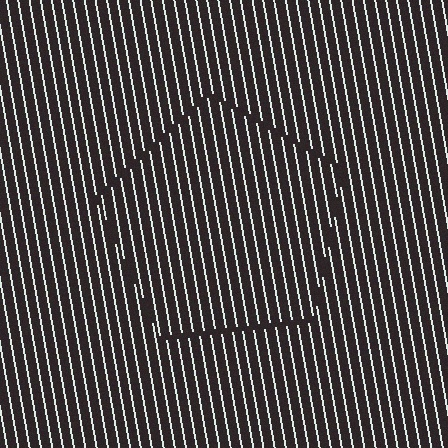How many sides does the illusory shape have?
5 sides — the line-ends trace a pentagon.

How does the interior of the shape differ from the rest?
The interior of the shape contains the same grating, shifted by half a period — the contour is defined by the phase discontinuity where line-ends from the inner and outer gratings abut.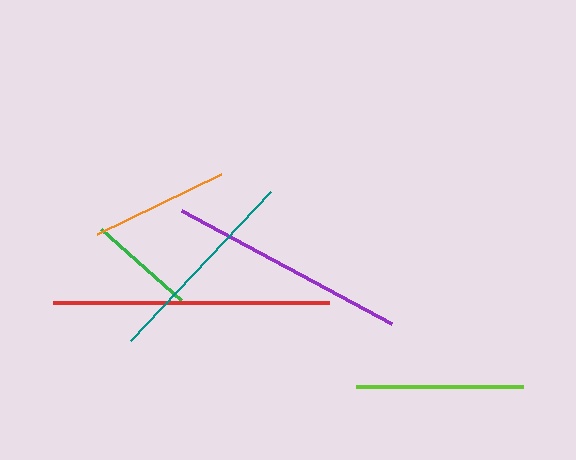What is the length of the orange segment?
The orange segment is approximately 137 pixels long.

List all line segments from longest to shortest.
From longest to shortest: red, purple, teal, lime, orange, green.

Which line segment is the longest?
The red line is the longest at approximately 275 pixels.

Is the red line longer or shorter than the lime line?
The red line is longer than the lime line.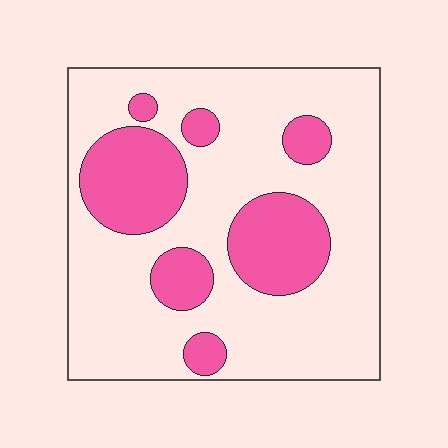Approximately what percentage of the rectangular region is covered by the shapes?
Approximately 25%.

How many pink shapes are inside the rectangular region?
7.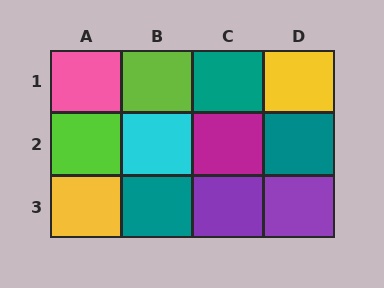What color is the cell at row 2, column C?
Magenta.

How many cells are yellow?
2 cells are yellow.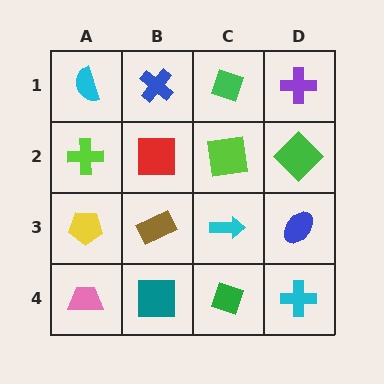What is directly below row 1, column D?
A green diamond.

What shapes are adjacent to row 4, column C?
A cyan arrow (row 3, column C), a teal square (row 4, column B), a cyan cross (row 4, column D).